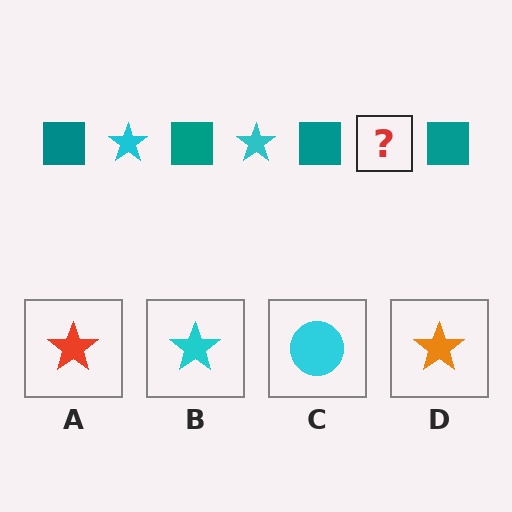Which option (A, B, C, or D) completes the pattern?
B.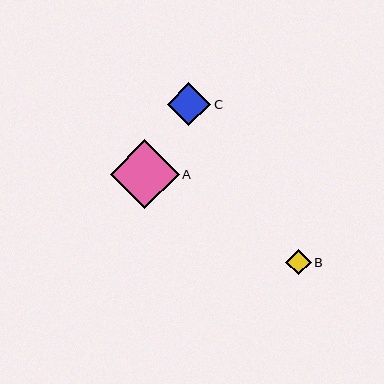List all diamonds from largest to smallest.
From largest to smallest: A, C, B.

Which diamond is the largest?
Diamond A is the largest with a size of approximately 69 pixels.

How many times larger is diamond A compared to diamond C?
Diamond A is approximately 1.6 times the size of diamond C.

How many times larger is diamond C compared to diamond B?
Diamond C is approximately 1.7 times the size of diamond B.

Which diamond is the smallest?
Diamond B is the smallest with a size of approximately 25 pixels.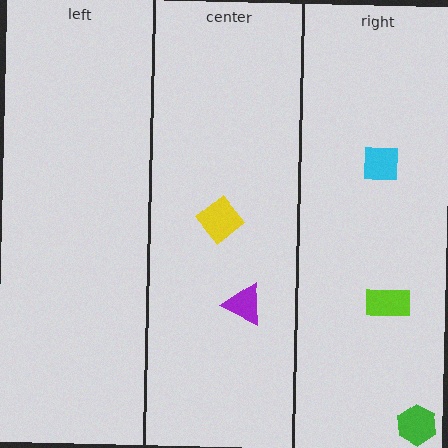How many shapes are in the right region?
3.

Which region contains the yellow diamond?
The center region.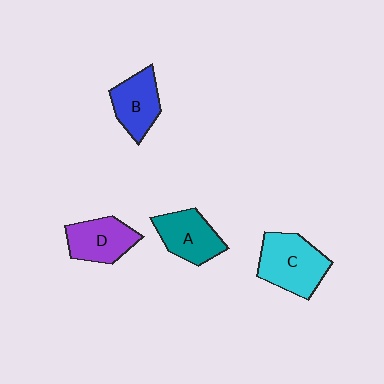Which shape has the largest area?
Shape C (cyan).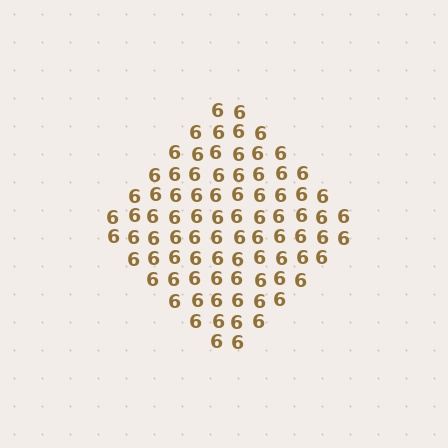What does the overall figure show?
The overall figure shows a diamond.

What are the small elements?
The small elements are digit 6's.